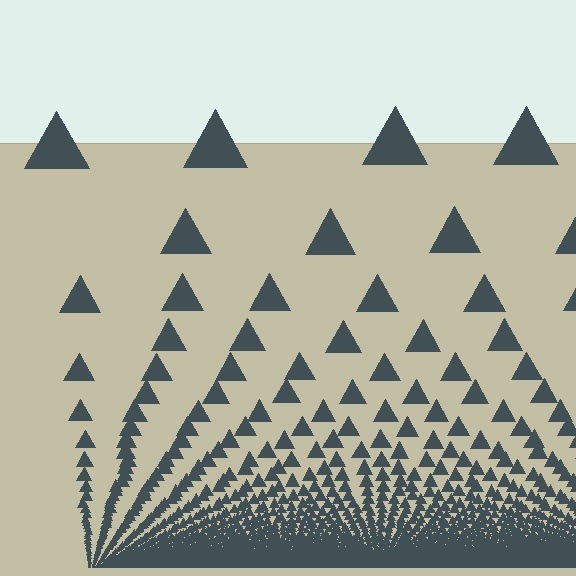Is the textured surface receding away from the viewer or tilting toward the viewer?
The surface appears to tilt toward the viewer. Texture elements get larger and sparser toward the top.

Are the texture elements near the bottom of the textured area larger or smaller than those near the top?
Smaller. The gradient is inverted — elements near the bottom are smaller and denser.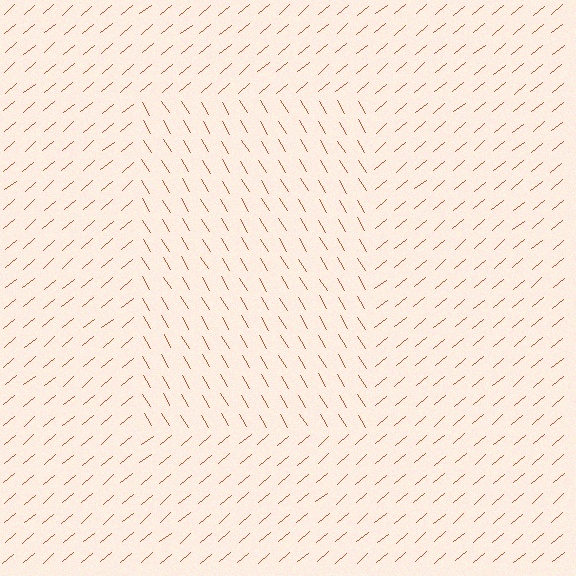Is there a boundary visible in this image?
Yes, there is a texture boundary formed by a change in line orientation.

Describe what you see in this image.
The image is filled with small brown line segments. A rectangle region in the image has lines oriented differently from the surrounding lines, creating a visible texture boundary.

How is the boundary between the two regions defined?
The boundary is defined purely by a change in line orientation (approximately 81 degrees difference). All lines are the same color and thickness.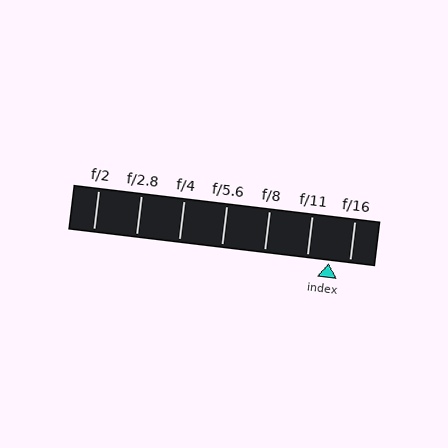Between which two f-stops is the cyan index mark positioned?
The index mark is between f/11 and f/16.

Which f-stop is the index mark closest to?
The index mark is closest to f/16.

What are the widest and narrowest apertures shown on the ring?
The widest aperture shown is f/2 and the narrowest is f/16.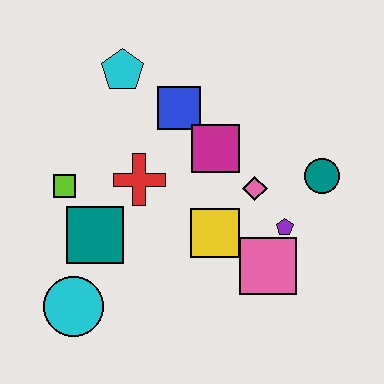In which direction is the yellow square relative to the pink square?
The yellow square is to the left of the pink square.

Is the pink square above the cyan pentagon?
No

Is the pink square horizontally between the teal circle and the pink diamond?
Yes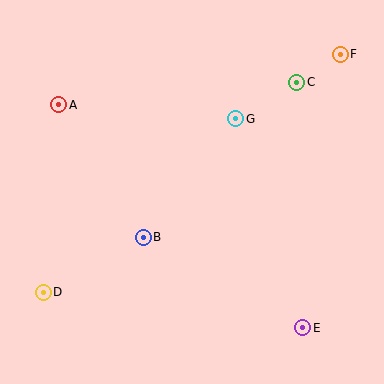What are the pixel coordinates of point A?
Point A is at (59, 105).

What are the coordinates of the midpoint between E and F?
The midpoint between E and F is at (321, 191).